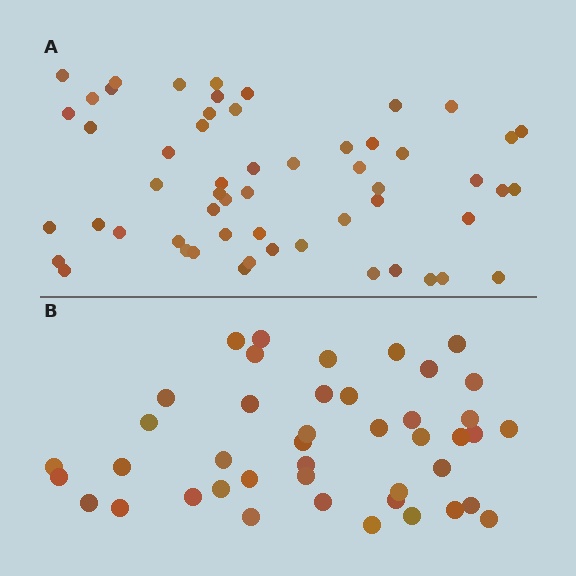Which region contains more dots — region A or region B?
Region A (the top region) has more dots.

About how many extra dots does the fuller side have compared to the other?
Region A has approximately 15 more dots than region B.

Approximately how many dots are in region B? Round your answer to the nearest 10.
About 40 dots. (The exact count is 43, which rounds to 40.)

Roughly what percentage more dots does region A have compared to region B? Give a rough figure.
About 30% more.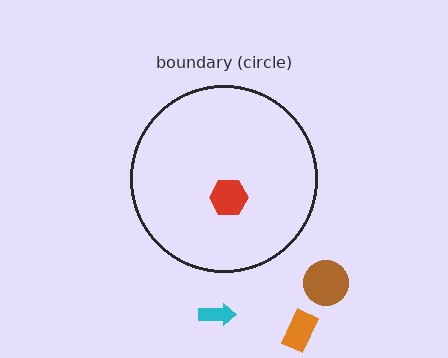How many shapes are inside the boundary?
1 inside, 3 outside.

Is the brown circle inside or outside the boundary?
Outside.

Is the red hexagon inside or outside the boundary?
Inside.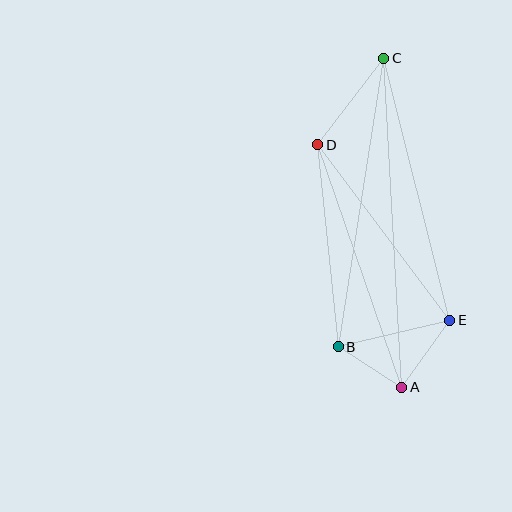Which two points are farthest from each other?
Points A and C are farthest from each other.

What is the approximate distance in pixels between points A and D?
The distance between A and D is approximately 257 pixels.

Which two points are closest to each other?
Points A and B are closest to each other.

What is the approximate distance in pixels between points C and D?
The distance between C and D is approximately 109 pixels.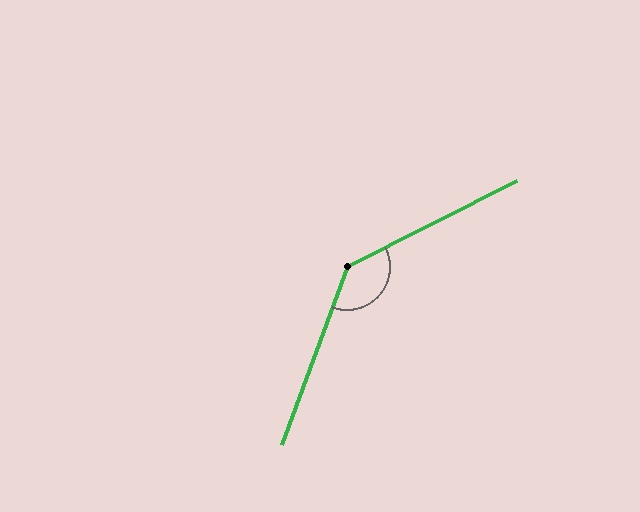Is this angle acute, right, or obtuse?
It is obtuse.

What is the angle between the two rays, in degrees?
Approximately 137 degrees.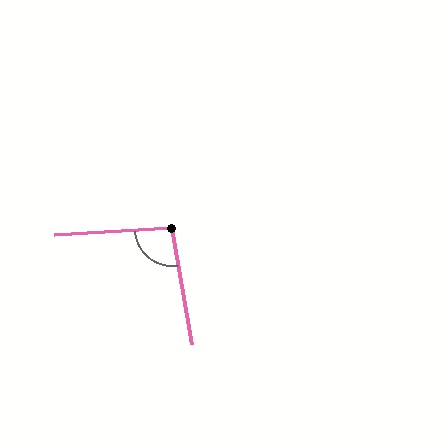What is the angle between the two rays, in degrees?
Approximately 96 degrees.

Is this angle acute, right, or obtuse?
It is obtuse.